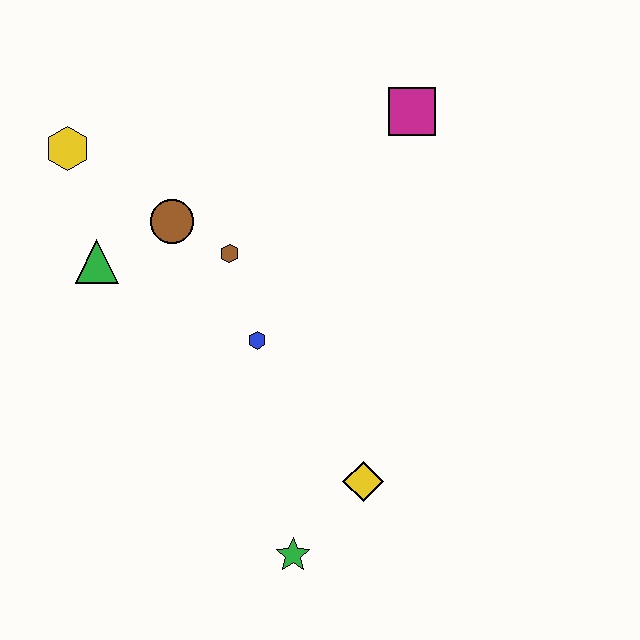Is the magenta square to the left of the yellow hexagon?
No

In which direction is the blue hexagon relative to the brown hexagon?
The blue hexagon is below the brown hexagon.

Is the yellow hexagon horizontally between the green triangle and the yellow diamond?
No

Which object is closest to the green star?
The yellow diamond is closest to the green star.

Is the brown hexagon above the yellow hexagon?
No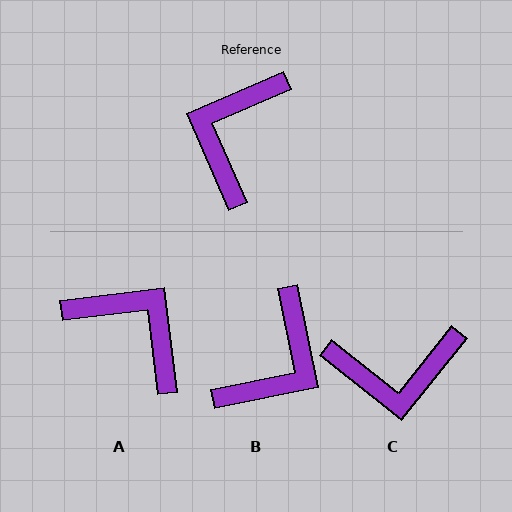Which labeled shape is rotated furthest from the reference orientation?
B, about 168 degrees away.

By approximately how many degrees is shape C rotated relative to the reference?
Approximately 118 degrees counter-clockwise.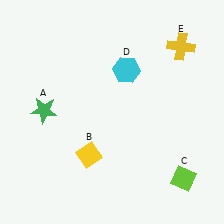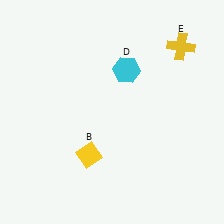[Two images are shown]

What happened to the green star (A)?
The green star (A) was removed in Image 2. It was in the top-left area of Image 1.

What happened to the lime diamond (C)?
The lime diamond (C) was removed in Image 2. It was in the bottom-right area of Image 1.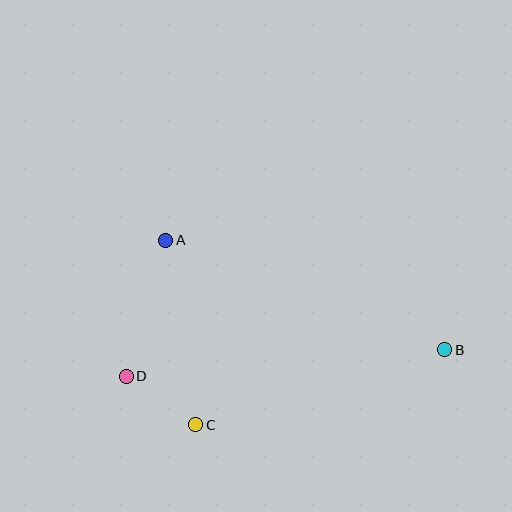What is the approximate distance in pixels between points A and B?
The distance between A and B is approximately 300 pixels.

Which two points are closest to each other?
Points C and D are closest to each other.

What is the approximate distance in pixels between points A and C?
The distance between A and C is approximately 187 pixels.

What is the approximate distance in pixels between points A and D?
The distance between A and D is approximately 142 pixels.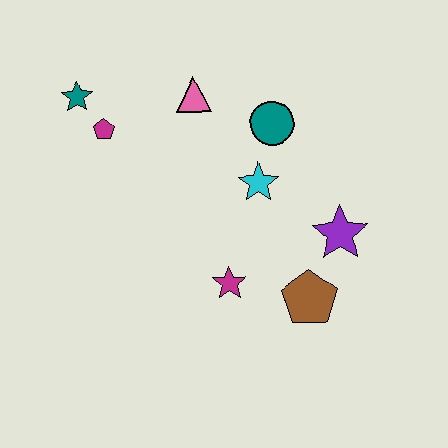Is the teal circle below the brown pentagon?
No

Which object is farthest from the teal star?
The brown pentagon is farthest from the teal star.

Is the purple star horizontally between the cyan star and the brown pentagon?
No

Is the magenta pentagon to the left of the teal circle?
Yes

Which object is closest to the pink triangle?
The teal circle is closest to the pink triangle.